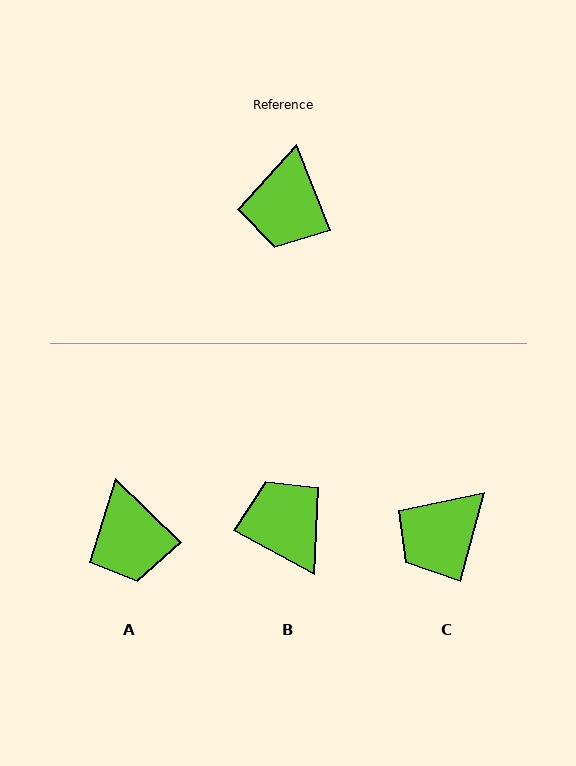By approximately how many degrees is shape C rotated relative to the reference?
Approximately 36 degrees clockwise.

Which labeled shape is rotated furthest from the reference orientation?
B, about 140 degrees away.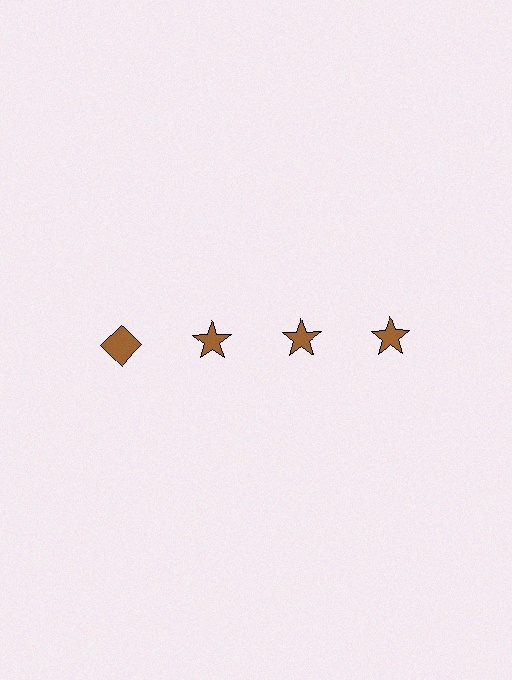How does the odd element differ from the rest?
It has a different shape: diamond instead of star.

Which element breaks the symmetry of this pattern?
The brown diamond in the top row, leftmost column breaks the symmetry. All other shapes are brown stars.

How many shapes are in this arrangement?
There are 4 shapes arranged in a grid pattern.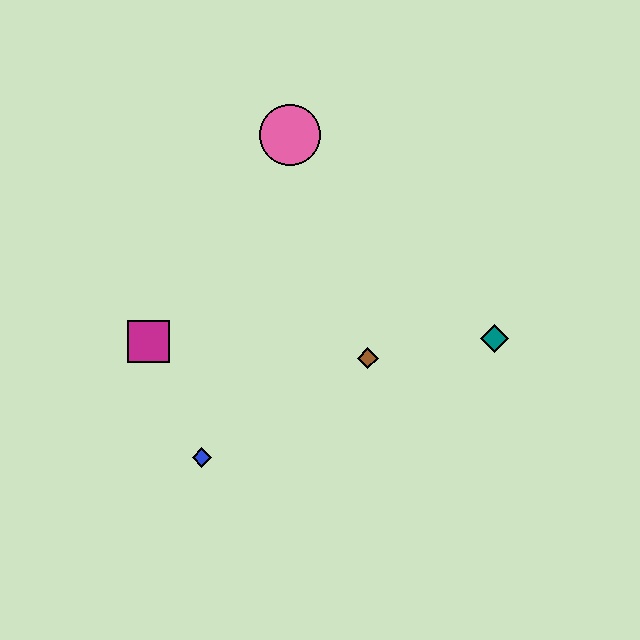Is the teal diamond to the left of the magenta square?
No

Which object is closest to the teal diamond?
The brown diamond is closest to the teal diamond.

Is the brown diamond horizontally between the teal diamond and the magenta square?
Yes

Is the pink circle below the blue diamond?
No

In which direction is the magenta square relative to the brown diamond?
The magenta square is to the left of the brown diamond.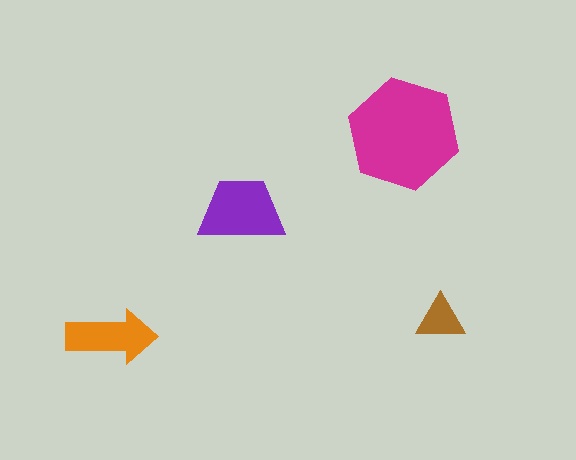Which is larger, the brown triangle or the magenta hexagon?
The magenta hexagon.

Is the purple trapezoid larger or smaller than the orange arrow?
Larger.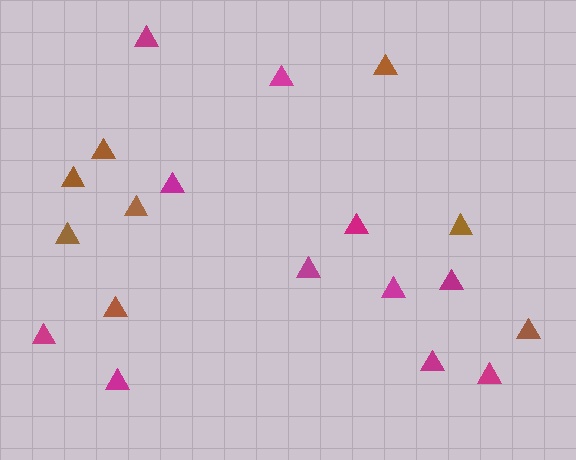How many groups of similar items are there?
There are 2 groups: one group of magenta triangles (11) and one group of brown triangles (8).